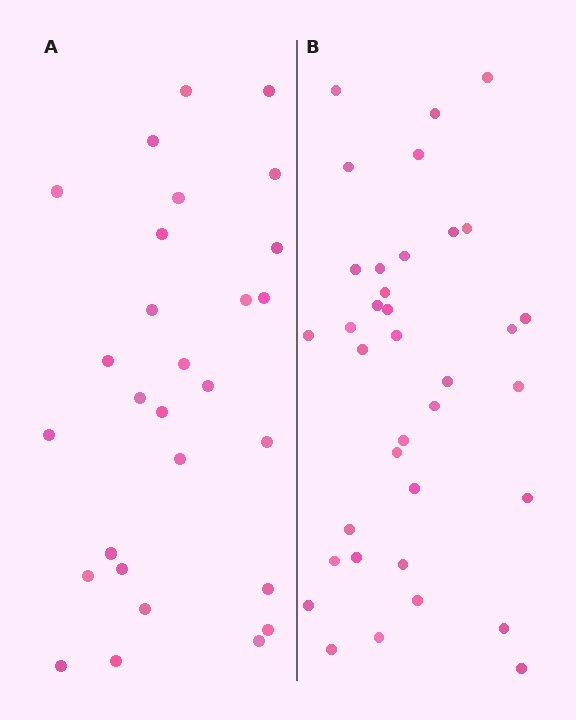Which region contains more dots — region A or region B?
Region B (the right region) has more dots.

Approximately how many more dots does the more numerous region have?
Region B has roughly 8 or so more dots than region A.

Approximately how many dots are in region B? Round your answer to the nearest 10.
About 40 dots. (The exact count is 36, which rounds to 40.)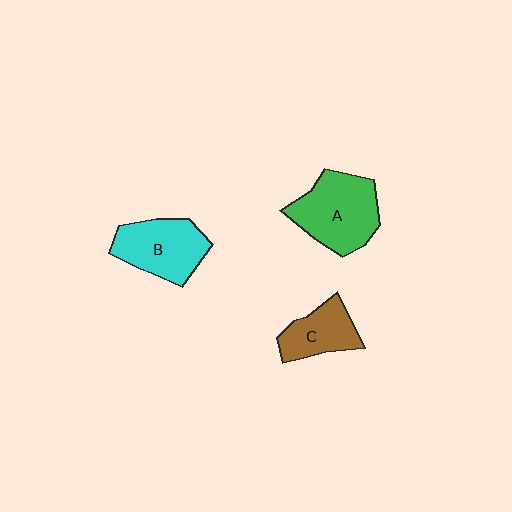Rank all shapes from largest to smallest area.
From largest to smallest: A (green), B (cyan), C (brown).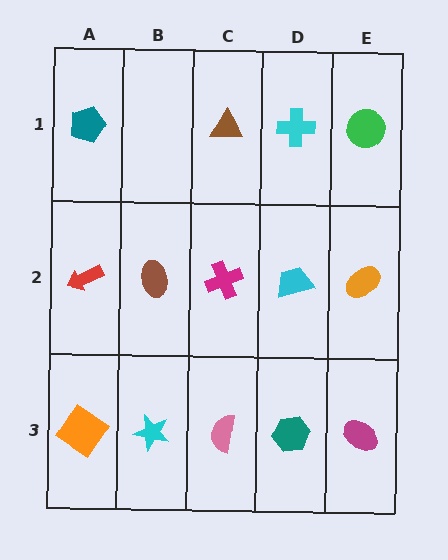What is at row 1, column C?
A brown triangle.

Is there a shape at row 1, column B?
No, that cell is empty.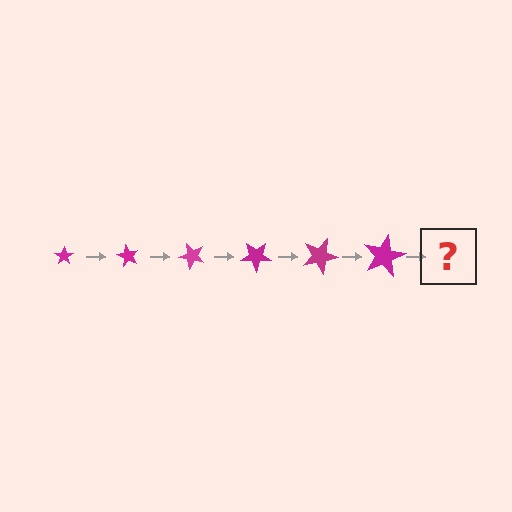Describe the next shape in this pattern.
It should be a star, larger than the previous one and rotated 360 degrees from the start.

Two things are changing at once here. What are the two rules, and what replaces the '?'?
The two rules are that the star grows larger each step and it rotates 60 degrees each step. The '?' should be a star, larger than the previous one and rotated 360 degrees from the start.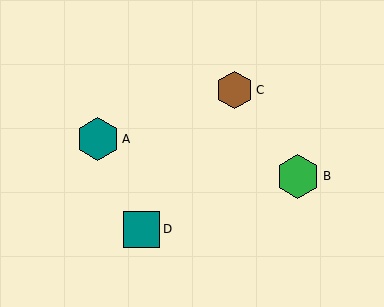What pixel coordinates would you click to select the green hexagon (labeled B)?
Click at (298, 176) to select the green hexagon B.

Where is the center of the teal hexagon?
The center of the teal hexagon is at (98, 139).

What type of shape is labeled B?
Shape B is a green hexagon.